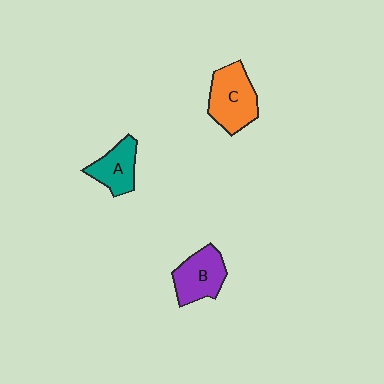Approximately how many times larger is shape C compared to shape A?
Approximately 1.4 times.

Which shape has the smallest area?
Shape A (teal).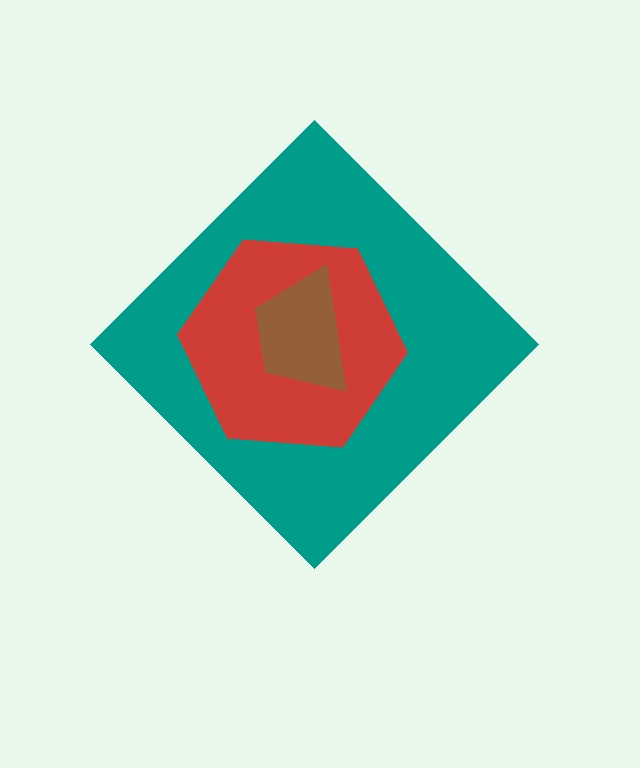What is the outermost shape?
The teal diamond.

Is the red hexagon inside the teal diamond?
Yes.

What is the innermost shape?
The brown trapezoid.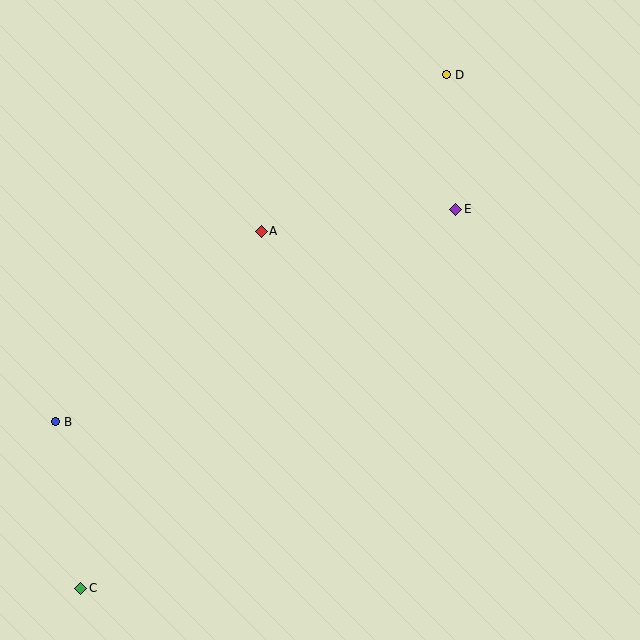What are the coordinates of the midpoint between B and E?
The midpoint between B and E is at (256, 316).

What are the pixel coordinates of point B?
Point B is at (56, 422).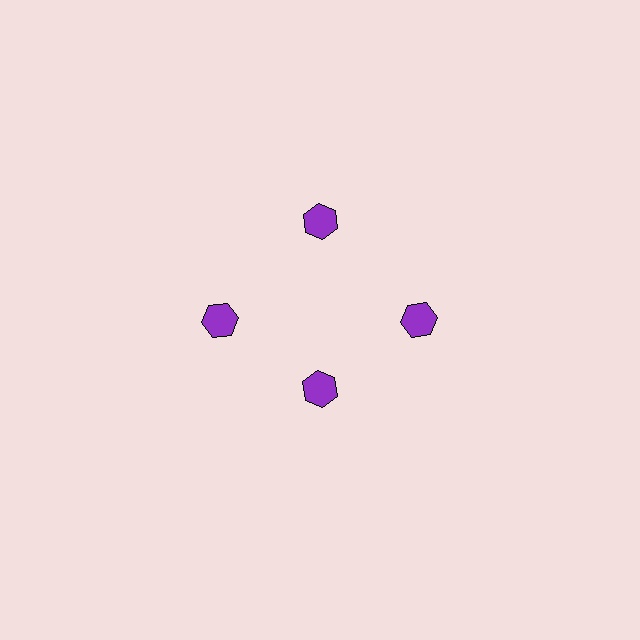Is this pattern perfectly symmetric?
No. The 4 purple hexagons are arranged in a ring, but one element near the 6 o'clock position is pulled inward toward the center, breaking the 4-fold rotational symmetry.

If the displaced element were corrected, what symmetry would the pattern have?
It would have 4-fold rotational symmetry — the pattern would map onto itself every 90 degrees.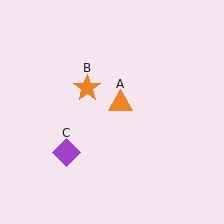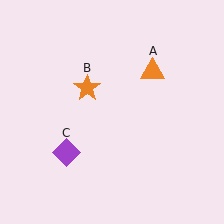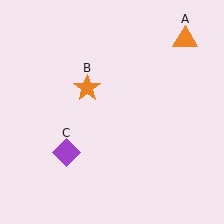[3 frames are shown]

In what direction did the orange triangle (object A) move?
The orange triangle (object A) moved up and to the right.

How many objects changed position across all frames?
1 object changed position: orange triangle (object A).